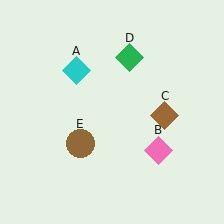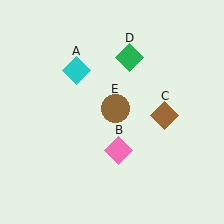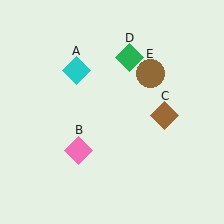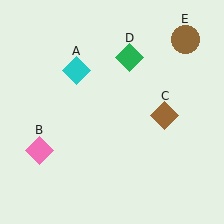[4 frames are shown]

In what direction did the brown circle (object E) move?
The brown circle (object E) moved up and to the right.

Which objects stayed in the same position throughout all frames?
Cyan diamond (object A) and brown diamond (object C) and green diamond (object D) remained stationary.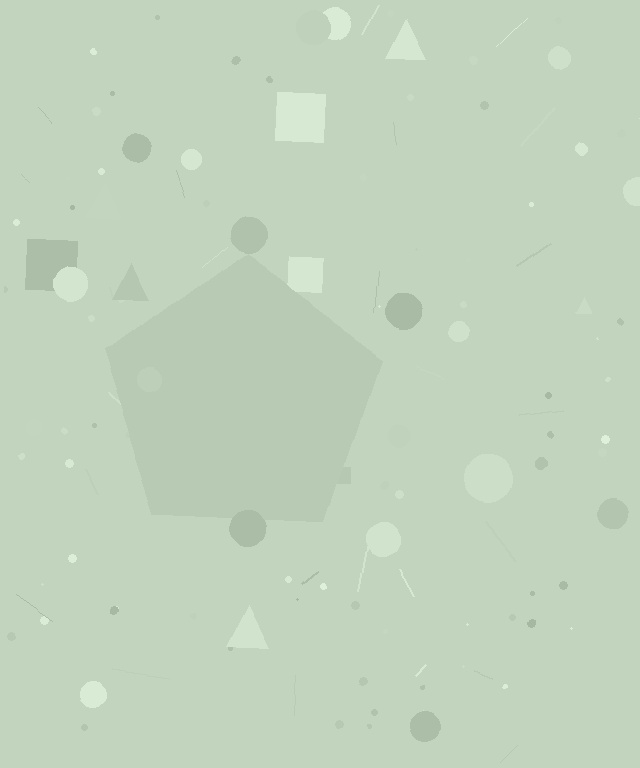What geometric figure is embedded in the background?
A pentagon is embedded in the background.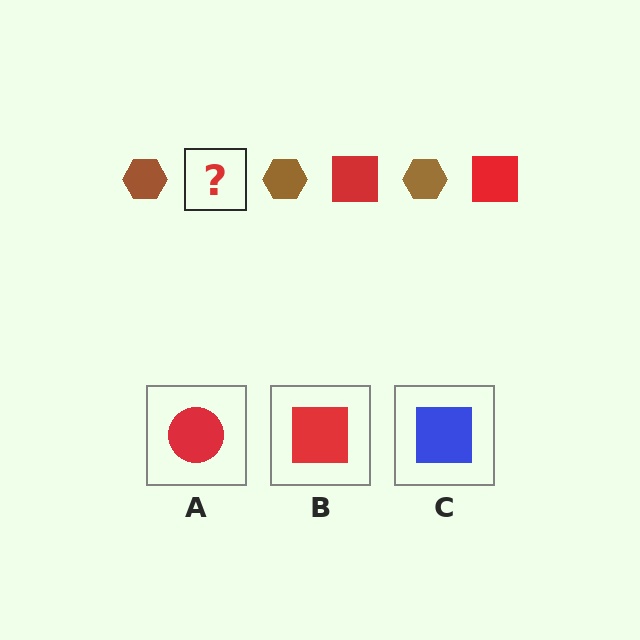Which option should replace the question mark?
Option B.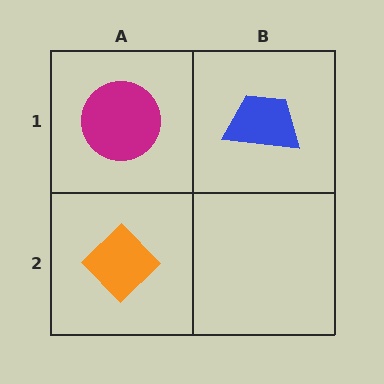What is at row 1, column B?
A blue trapezoid.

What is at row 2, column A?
An orange diamond.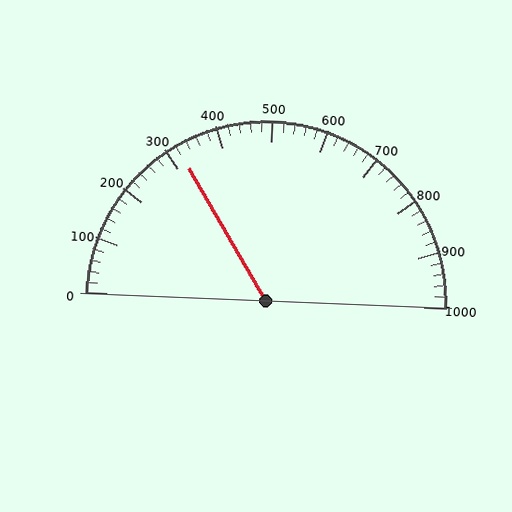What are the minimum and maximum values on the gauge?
The gauge ranges from 0 to 1000.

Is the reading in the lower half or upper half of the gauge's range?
The reading is in the lower half of the range (0 to 1000).